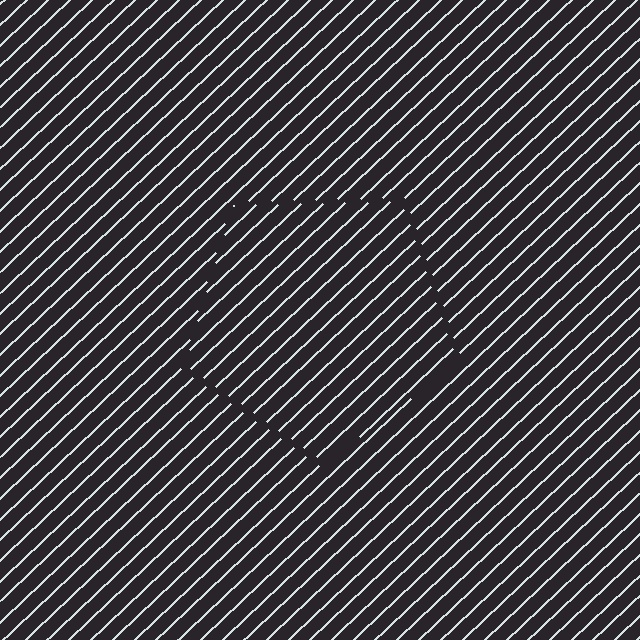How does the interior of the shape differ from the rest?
The interior of the shape contains the same grating, shifted by half a period — the contour is defined by the phase discontinuity where line-ends from the inner and outer gratings abut.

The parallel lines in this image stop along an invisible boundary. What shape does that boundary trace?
An illusory pentagon. The interior of the shape contains the same grating, shifted by half a period — the contour is defined by the phase discontinuity where line-ends from the inner and outer gratings abut.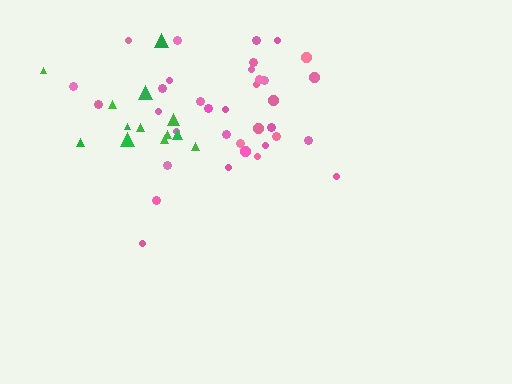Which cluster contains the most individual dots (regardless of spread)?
Pink (35).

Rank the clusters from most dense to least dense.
pink, green.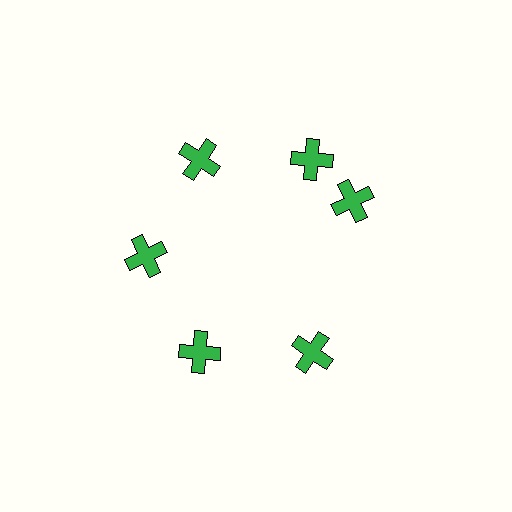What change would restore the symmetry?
The symmetry would be restored by rotating it back into even spacing with its neighbors so that all 6 crosses sit at equal angles and equal distance from the center.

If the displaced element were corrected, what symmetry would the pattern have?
It would have 6-fold rotational symmetry — the pattern would map onto itself every 60 degrees.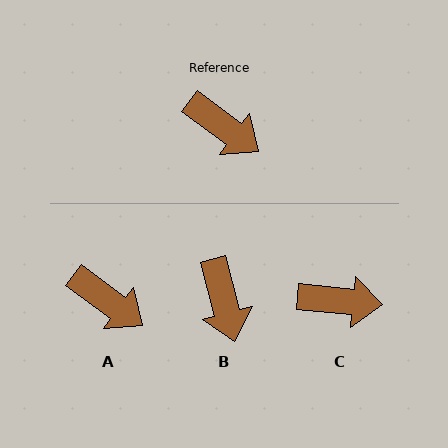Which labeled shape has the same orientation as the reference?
A.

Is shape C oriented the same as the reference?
No, it is off by about 31 degrees.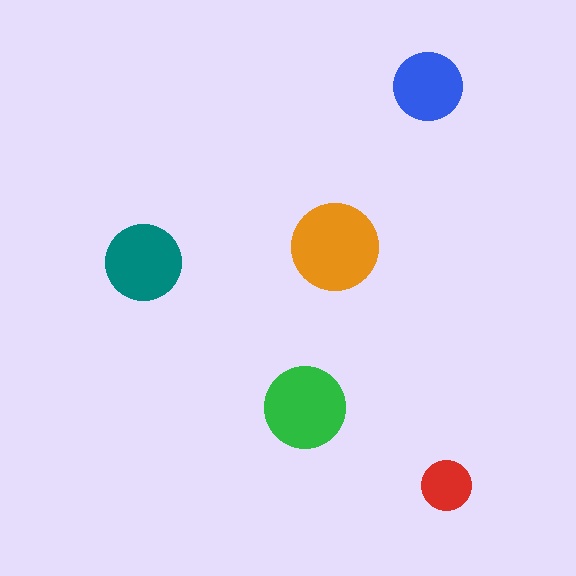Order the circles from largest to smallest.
the orange one, the green one, the teal one, the blue one, the red one.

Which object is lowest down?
The red circle is bottommost.